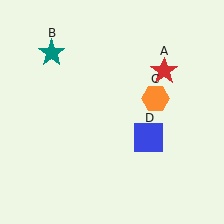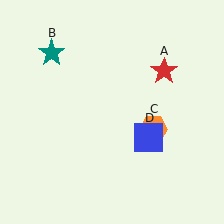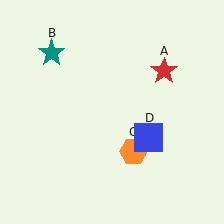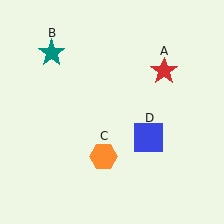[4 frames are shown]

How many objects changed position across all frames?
1 object changed position: orange hexagon (object C).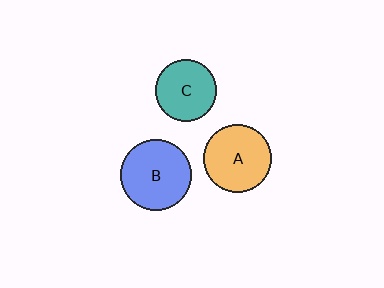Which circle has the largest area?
Circle B (blue).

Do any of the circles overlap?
No, none of the circles overlap.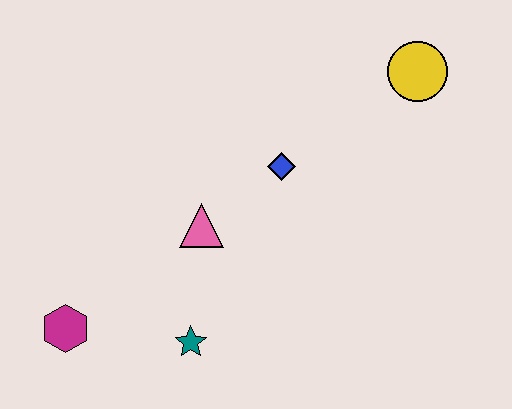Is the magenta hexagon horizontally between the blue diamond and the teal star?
No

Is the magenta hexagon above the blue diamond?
No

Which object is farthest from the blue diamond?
The magenta hexagon is farthest from the blue diamond.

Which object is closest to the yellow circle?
The blue diamond is closest to the yellow circle.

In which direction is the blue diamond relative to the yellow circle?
The blue diamond is to the left of the yellow circle.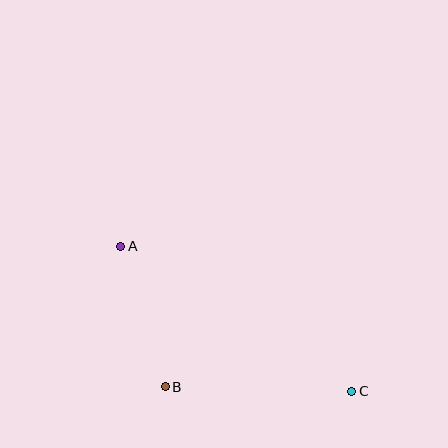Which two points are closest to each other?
Points A and B are closest to each other.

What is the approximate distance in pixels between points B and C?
The distance between B and C is approximately 187 pixels.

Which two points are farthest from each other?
Points A and C are farthest from each other.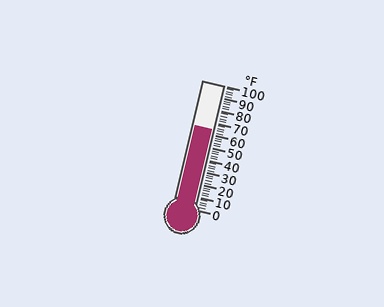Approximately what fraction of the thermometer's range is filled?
The thermometer is filled to approximately 65% of its range.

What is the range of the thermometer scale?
The thermometer scale ranges from 0°F to 100°F.